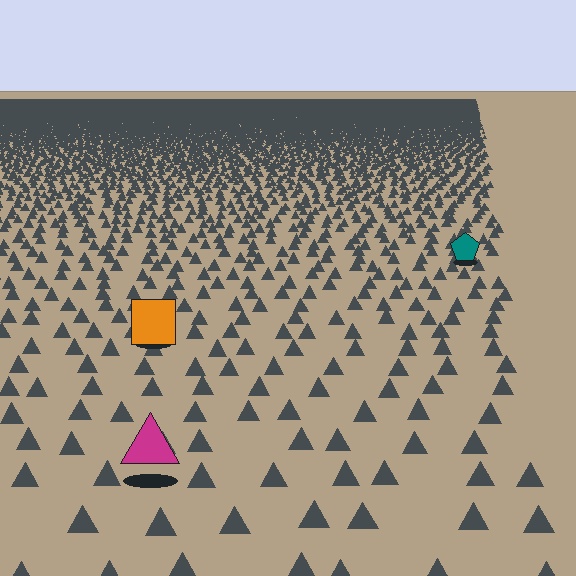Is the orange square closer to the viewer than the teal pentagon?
Yes. The orange square is closer — you can tell from the texture gradient: the ground texture is coarser near it.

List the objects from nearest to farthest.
From nearest to farthest: the magenta triangle, the orange square, the teal pentagon.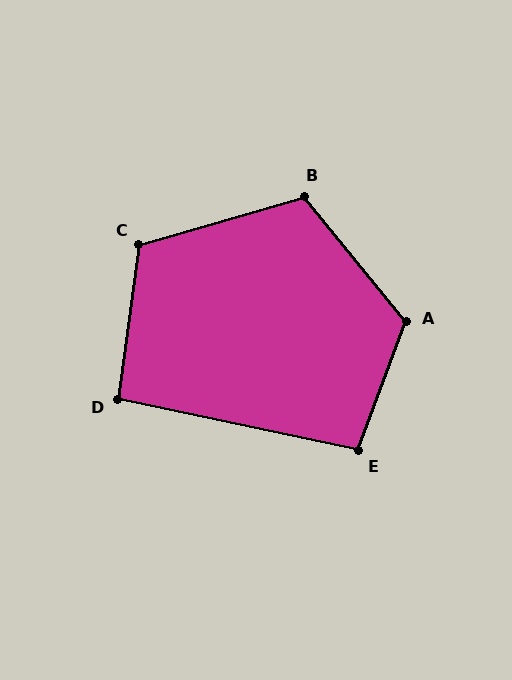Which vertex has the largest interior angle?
A, at approximately 121 degrees.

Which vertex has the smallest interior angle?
D, at approximately 94 degrees.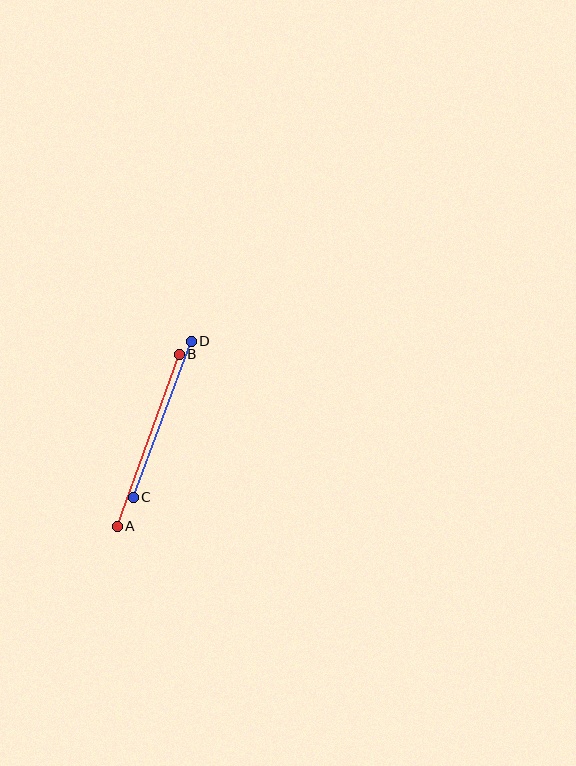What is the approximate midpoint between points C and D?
The midpoint is at approximately (162, 419) pixels.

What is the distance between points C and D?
The distance is approximately 166 pixels.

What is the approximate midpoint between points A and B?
The midpoint is at approximately (148, 440) pixels.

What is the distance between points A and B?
The distance is approximately 183 pixels.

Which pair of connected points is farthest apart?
Points A and B are farthest apart.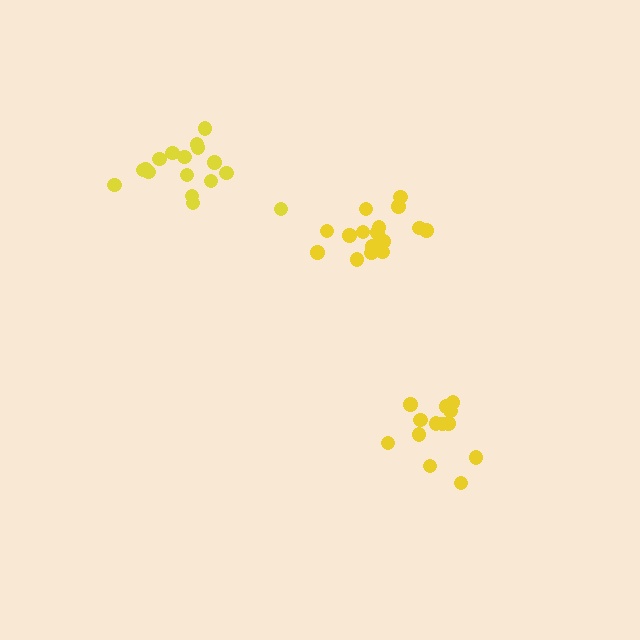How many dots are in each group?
Group 1: 17 dots, Group 2: 13 dots, Group 3: 16 dots (46 total).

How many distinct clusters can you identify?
There are 3 distinct clusters.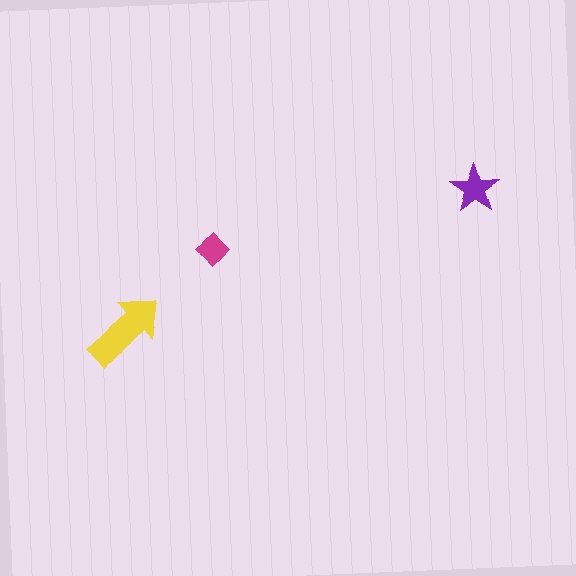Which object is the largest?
The yellow arrow.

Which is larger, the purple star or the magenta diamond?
The purple star.